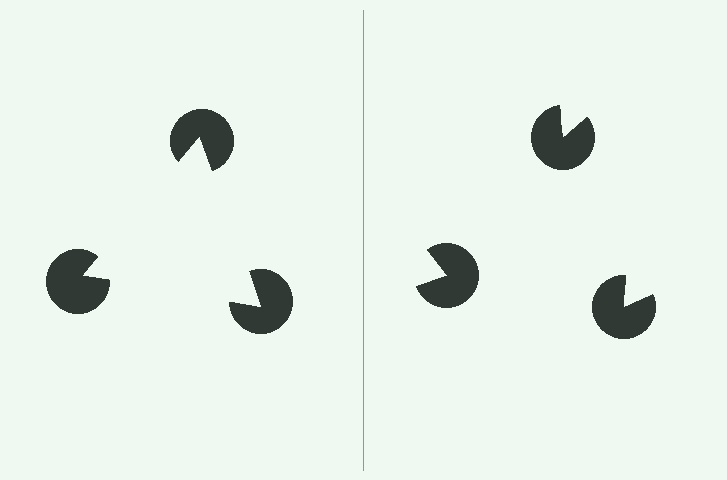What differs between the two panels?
The pac-man discs are positioned identically on both sides; only the wedge orientations differ. On the left they align to a triangle; on the right they are misaligned.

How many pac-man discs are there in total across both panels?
6 — 3 on each side.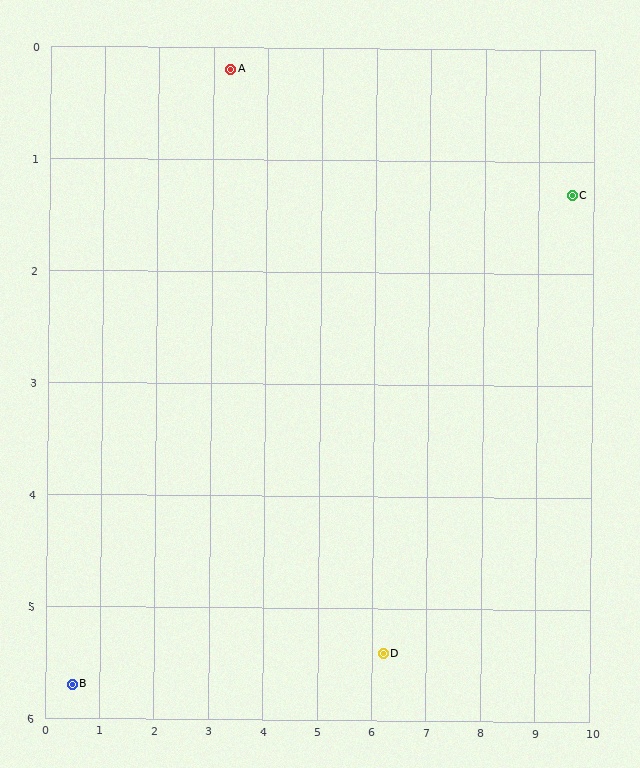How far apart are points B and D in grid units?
Points B and D are about 5.7 grid units apart.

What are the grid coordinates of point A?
Point A is at approximately (3.3, 0.2).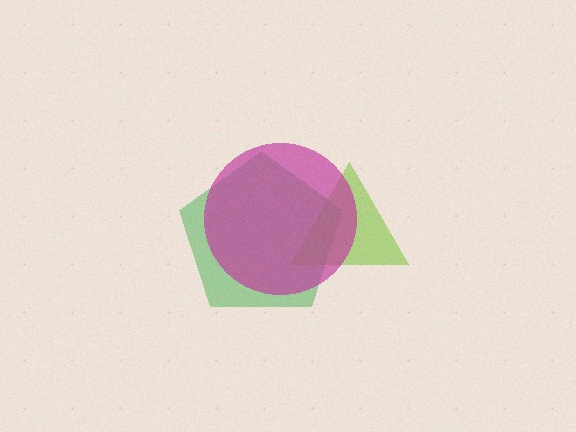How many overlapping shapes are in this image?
There are 3 overlapping shapes in the image.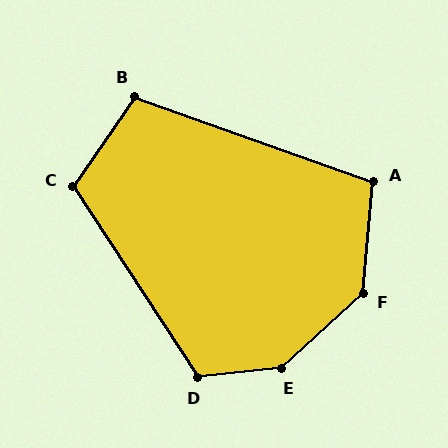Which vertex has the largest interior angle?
E, at approximately 143 degrees.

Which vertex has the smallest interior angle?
A, at approximately 104 degrees.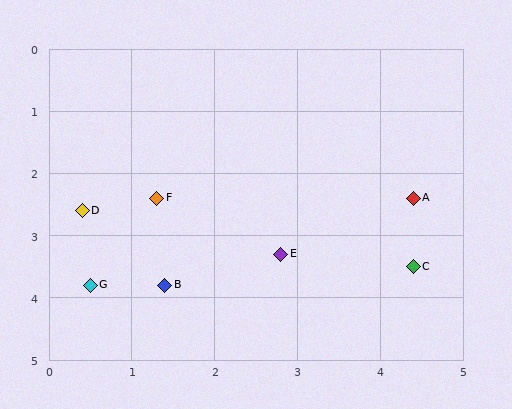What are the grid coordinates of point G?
Point G is at approximately (0.5, 3.8).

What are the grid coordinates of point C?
Point C is at approximately (4.4, 3.5).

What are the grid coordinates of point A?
Point A is at approximately (4.4, 2.4).